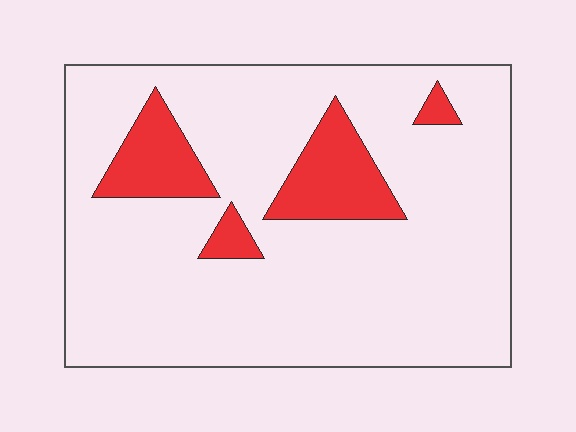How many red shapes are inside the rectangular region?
4.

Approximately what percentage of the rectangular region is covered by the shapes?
Approximately 15%.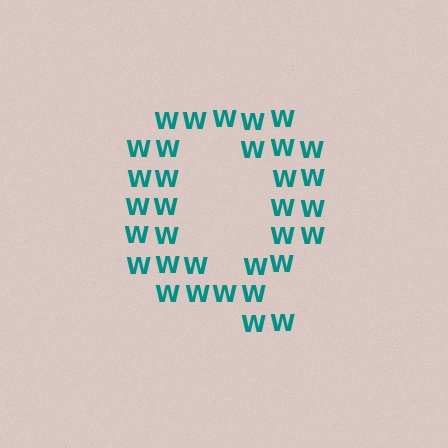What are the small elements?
The small elements are letter W's.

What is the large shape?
The large shape is the letter Q.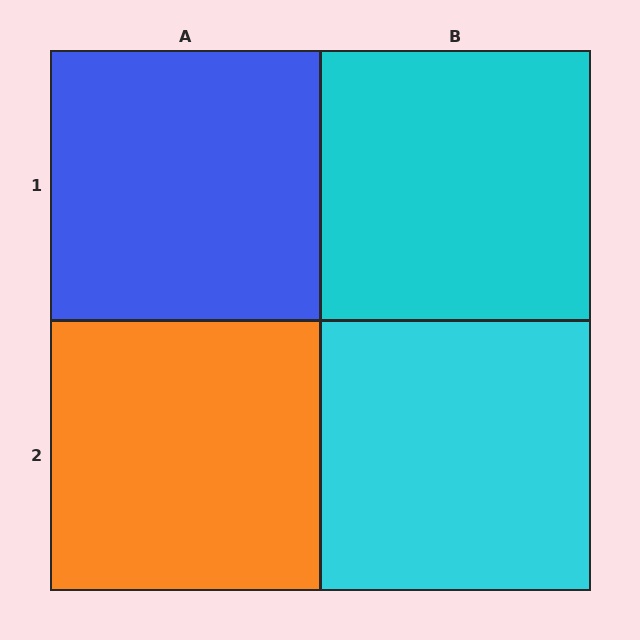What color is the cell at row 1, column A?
Blue.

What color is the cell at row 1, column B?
Cyan.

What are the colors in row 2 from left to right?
Orange, cyan.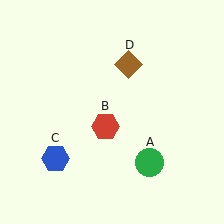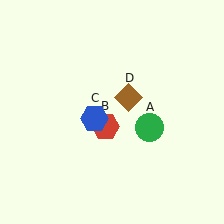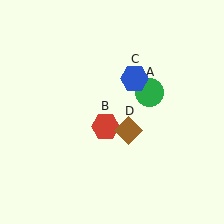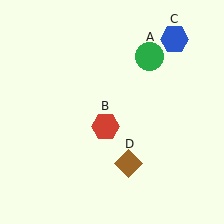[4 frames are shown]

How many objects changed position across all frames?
3 objects changed position: green circle (object A), blue hexagon (object C), brown diamond (object D).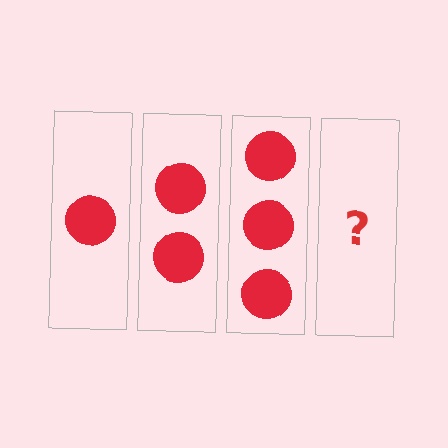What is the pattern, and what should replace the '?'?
The pattern is that each step adds one more circle. The '?' should be 4 circles.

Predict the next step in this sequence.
The next step is 4 circles.